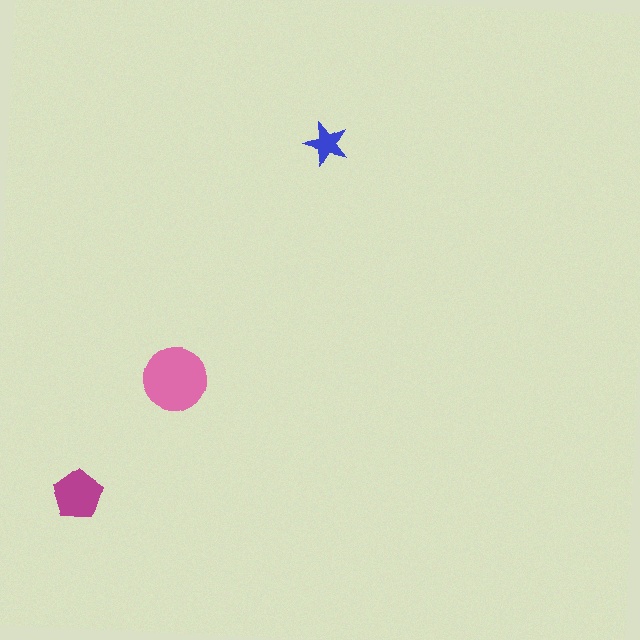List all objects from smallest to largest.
The blue star, the magenta pentagon, the pink circle.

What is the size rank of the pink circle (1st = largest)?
1st.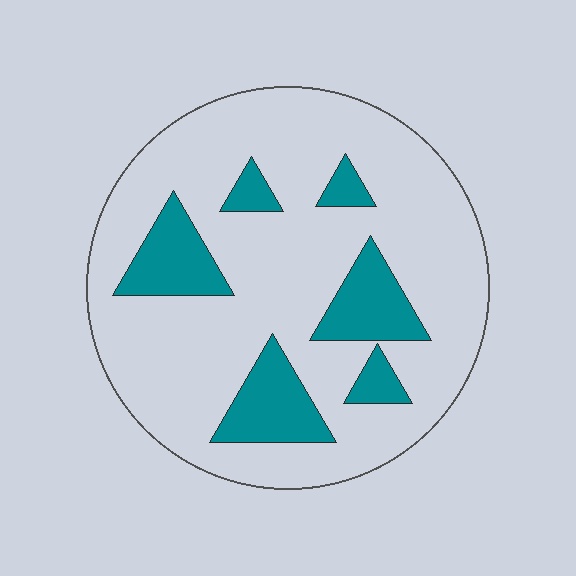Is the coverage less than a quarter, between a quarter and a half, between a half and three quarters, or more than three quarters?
Less than a quarter.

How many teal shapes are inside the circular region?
6.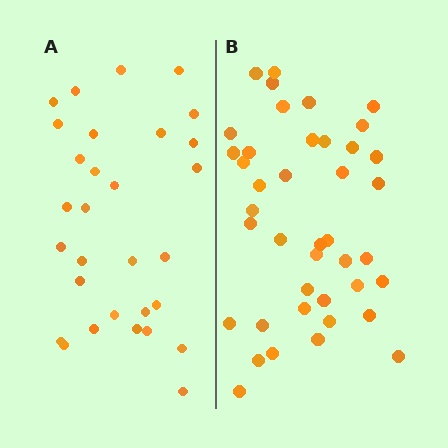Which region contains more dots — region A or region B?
Region B (the right region) has more dots.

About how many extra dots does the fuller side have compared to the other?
Region B has roughly 12 or so more dots than region A.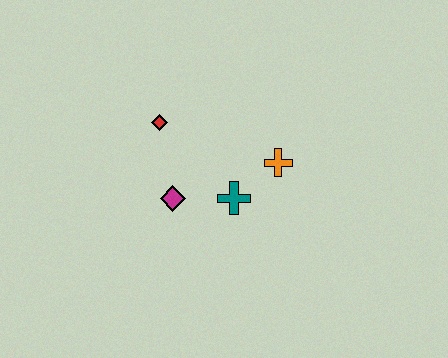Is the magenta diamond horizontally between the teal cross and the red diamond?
Yes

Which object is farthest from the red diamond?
The orange cross is farthest from the red diamond.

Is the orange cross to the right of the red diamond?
Yes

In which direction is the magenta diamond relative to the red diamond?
The magenta diamond is below the red diamond.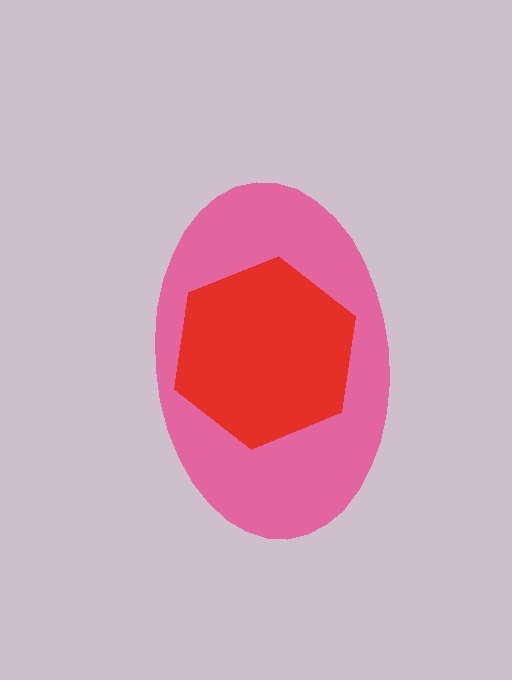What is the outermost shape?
The pink ellipse.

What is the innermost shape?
The red hexagon.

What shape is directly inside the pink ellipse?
The red hexagon.